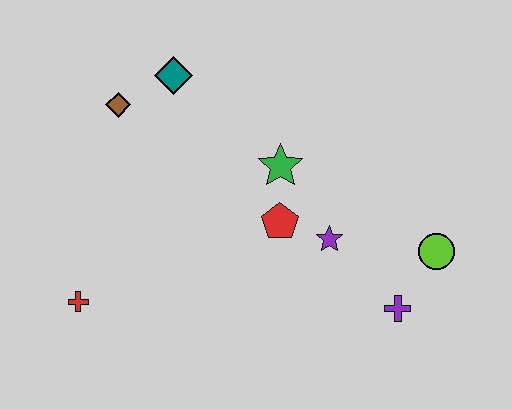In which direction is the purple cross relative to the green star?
The purple cross is below the green star.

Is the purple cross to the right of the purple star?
Yes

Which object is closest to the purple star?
The red pentagon is closest to the purple star.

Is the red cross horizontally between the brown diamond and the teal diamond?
No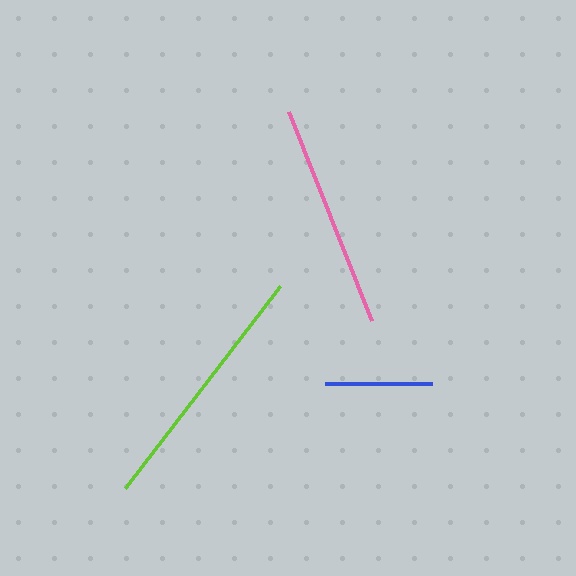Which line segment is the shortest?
The blue line is the shortest at approximately 108 pixels.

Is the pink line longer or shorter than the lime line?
The lime line is longer than the pink line.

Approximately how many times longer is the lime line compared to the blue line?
The lime line is approximately 2.4 times the length of the blue line.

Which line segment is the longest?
The lime line is the longest at approximately 255 pixels.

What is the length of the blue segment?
The blue segment is approximately 108 pixels long.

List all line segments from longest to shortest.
From longest to shortest: lime, pink, blue.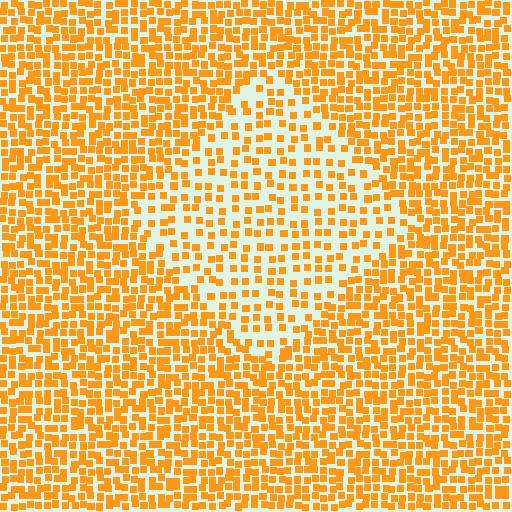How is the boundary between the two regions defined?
The boundary is defined by a change in element density (approximately 1.9x ratio). All elements are the same color, size, and shape.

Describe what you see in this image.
The image contains small orange elements arranged at two different densities. A diamond-shaped region is visible where the elements are less densely packed than the surrounding area.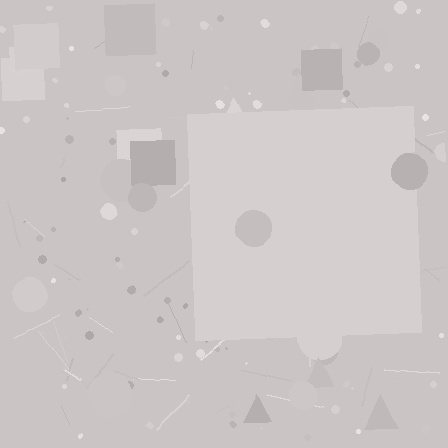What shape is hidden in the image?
A square is hidden in the image.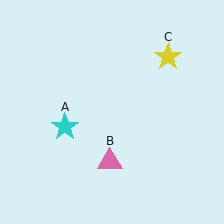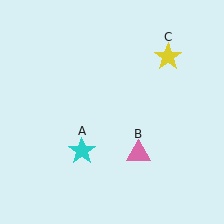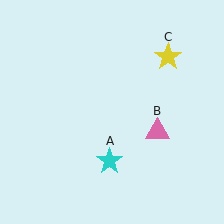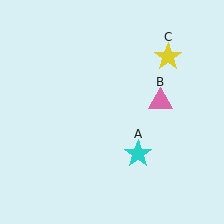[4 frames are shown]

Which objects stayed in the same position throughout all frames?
Yellow star (object C) remained stationary.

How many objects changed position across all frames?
2 objects changed position: cyan star (object A), pink triangle (object B).